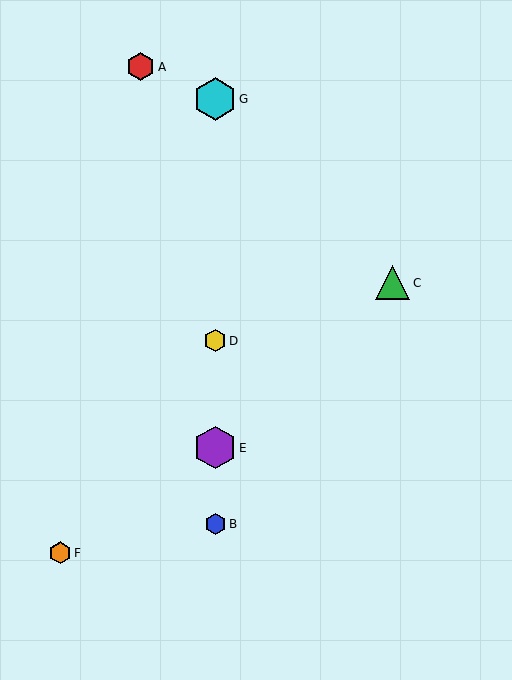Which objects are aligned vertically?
Objects B, D, E, G are aligned vertically.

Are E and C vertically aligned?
No, E is at x≈215 and C is at x≈393.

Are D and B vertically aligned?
Yes, both are at x≈215.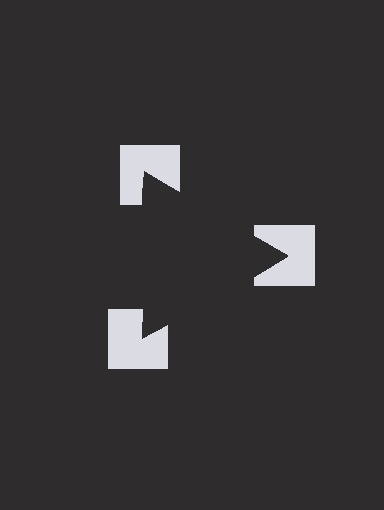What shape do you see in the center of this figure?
An illusory triangle — its edges are inferred from the aligned wedge cuts in the notched squares, not physically drawn.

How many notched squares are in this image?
There are 3 — one at each vertex of the illusory triangle.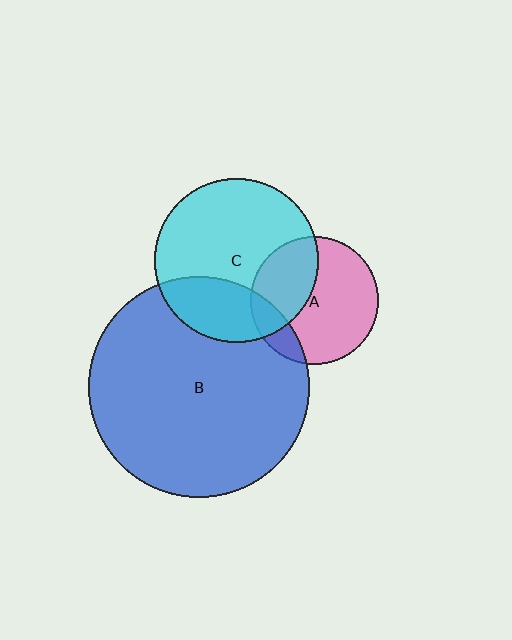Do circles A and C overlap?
Yes.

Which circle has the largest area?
Circle B (blue).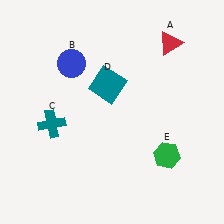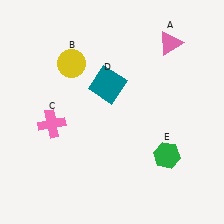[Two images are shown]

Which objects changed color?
A changed from red to pink. B changed from blue to yellow. C changed from teal to pink.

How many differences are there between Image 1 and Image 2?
There are 3 differences between the two images.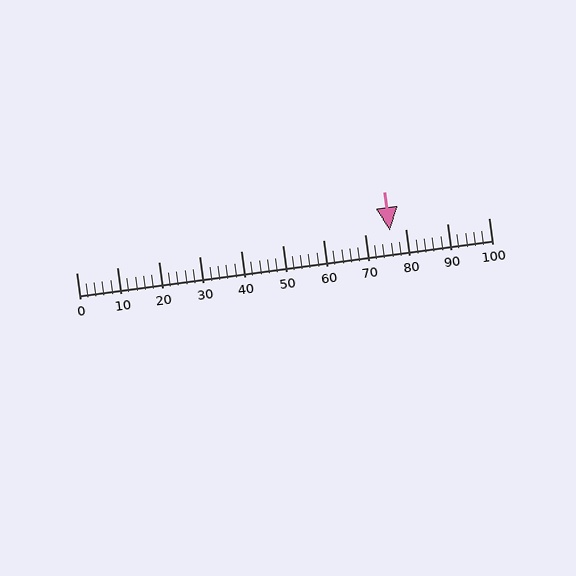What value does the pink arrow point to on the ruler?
The pink arrow points to approximately 76.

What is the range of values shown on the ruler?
The ruler shows values from 0 to 100.